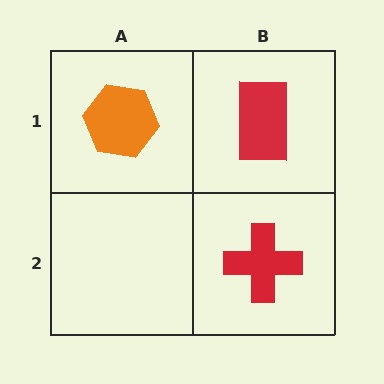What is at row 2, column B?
A red cross.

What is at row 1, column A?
An orange hexagon.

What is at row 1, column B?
A red rectangle.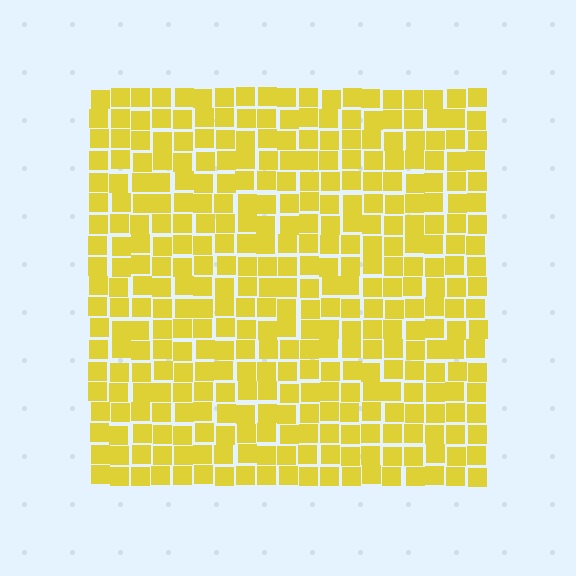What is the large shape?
The large shape is a square.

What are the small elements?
The small elements are squares.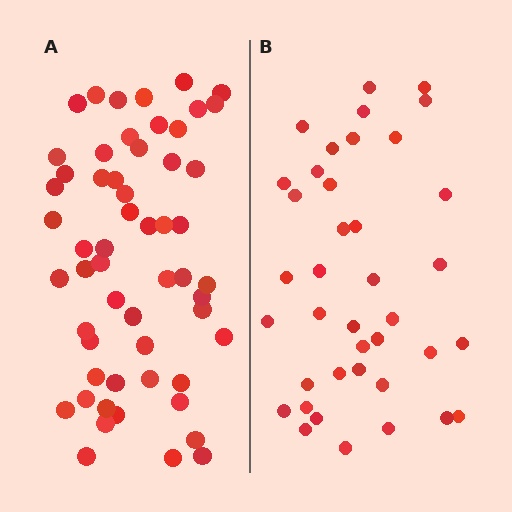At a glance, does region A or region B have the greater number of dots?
Region A (the left region) has more dots.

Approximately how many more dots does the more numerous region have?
Region A has approximately 15 more dots than region B.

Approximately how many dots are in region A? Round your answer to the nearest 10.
About 60 dots. (The exact count is 56, which rounds to 60.)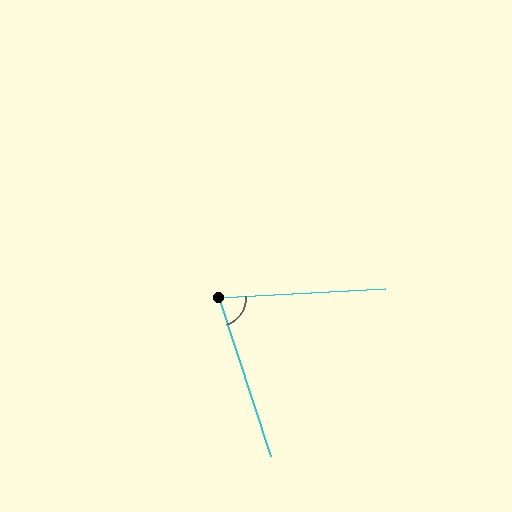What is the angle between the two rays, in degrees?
Approximately 75 degrees.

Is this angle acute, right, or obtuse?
It is acute.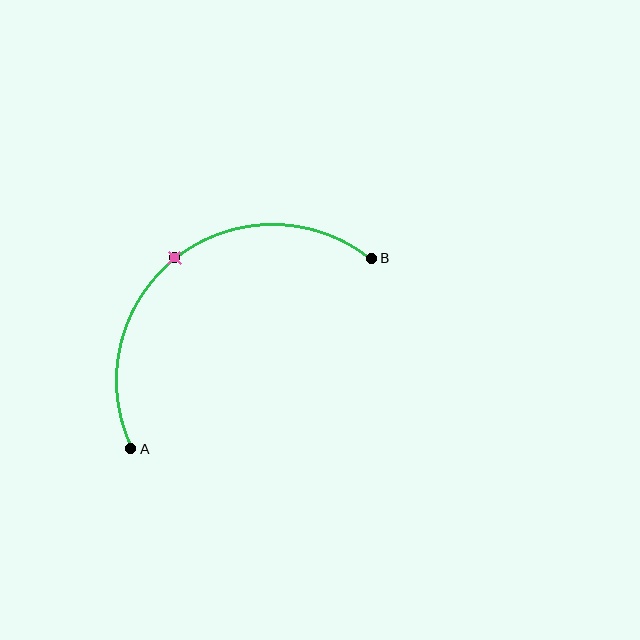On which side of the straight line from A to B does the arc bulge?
The arc bulges above and to the left of the straight line connecting A and B.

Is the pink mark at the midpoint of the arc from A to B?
Yes. The pink mark lies on the arc at equal arc-length from both A and B — it is the arc midpoint.